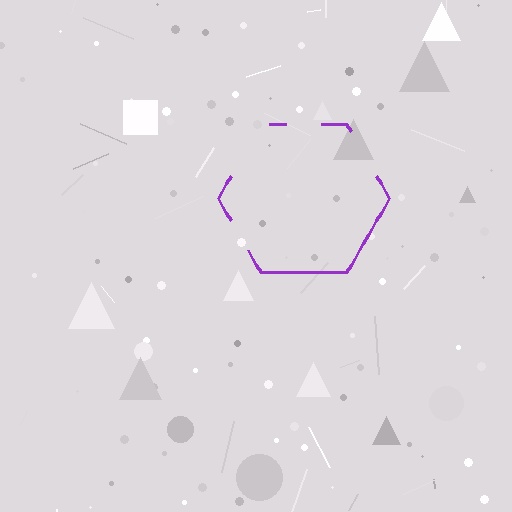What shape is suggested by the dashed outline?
The dashed outline suggests a hexagon.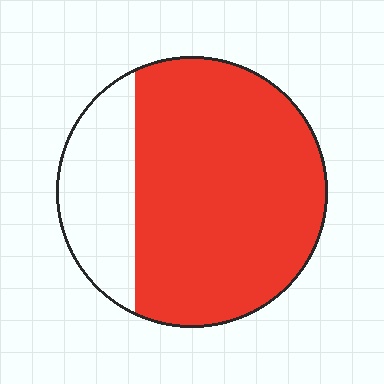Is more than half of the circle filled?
Yes.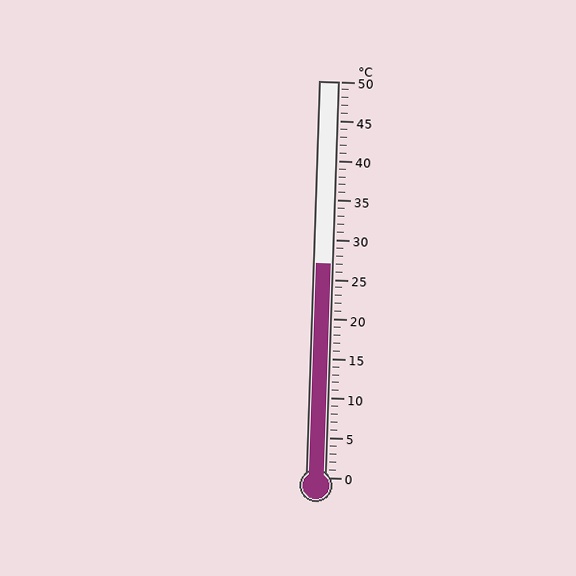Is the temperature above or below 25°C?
The temperature is above 25°C.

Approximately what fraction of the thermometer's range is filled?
The thermometer is filled to approximately 55% of its range.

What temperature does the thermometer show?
The thermometer shows approximately 27°C.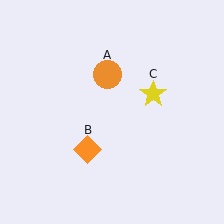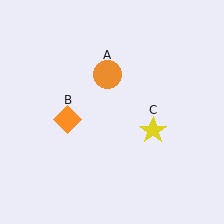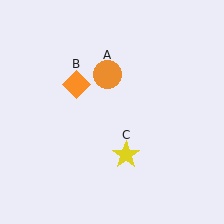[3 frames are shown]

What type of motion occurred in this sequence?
The orange diamond (object B), yellow star (object C) rotated clockwise around the center of the scene.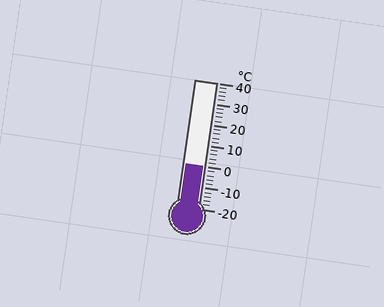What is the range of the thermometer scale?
The thermometer scale ranges from -20°C to 40°C.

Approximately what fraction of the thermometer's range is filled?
The thermometer is filled to approximately 35% of its range.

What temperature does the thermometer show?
The thermometer shows approximately 0°C.